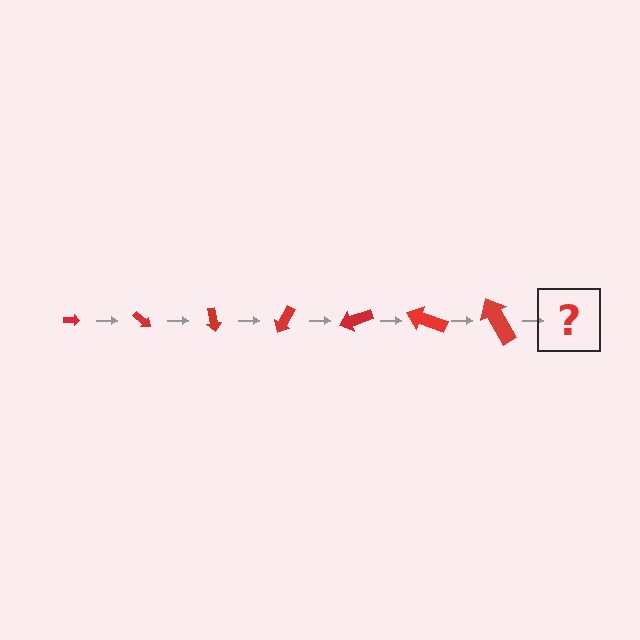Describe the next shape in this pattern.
It should be an arrow, larger than the previous one and rotated 280 degrees from the start.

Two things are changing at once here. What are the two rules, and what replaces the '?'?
The two rules are that the arrow grows larger each step and it rotates 40 degrees each step. The '?' should be an arrow, larger than the previous one and rotated 280 degrees from the start.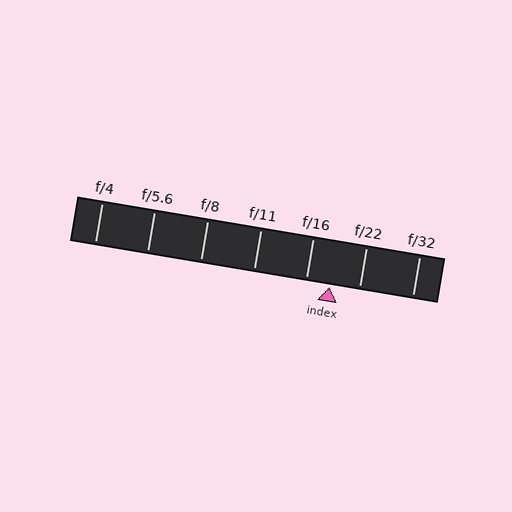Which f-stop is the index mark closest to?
The index mark is closest to f/16.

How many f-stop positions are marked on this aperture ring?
There are 7 f-stop positions marked.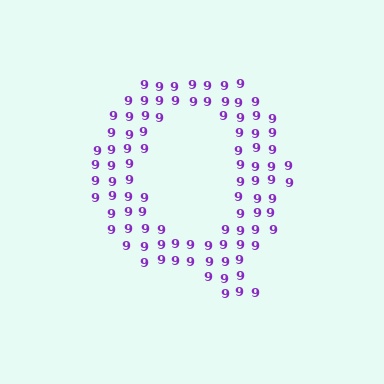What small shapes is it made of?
It is made of small digit 9's.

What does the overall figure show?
The overall figure shows the letter Q.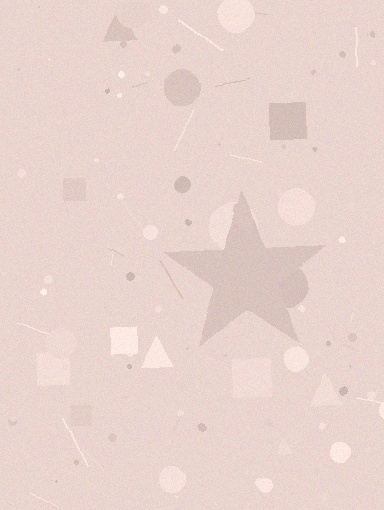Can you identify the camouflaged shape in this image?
The camouflaged shape is a star.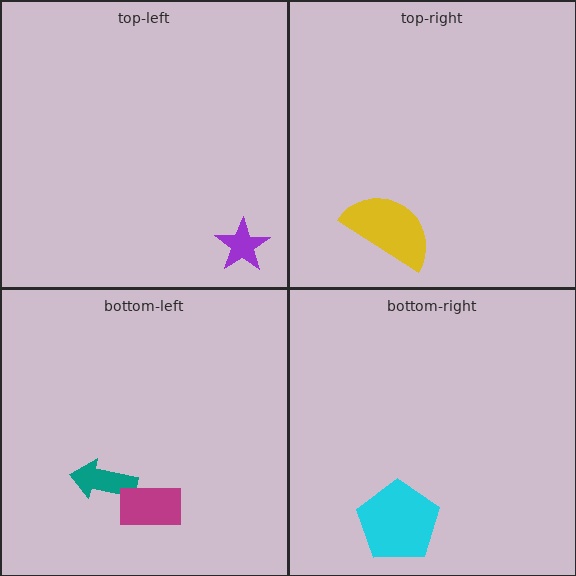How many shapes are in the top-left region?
1.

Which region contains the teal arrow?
The bottom-left region.